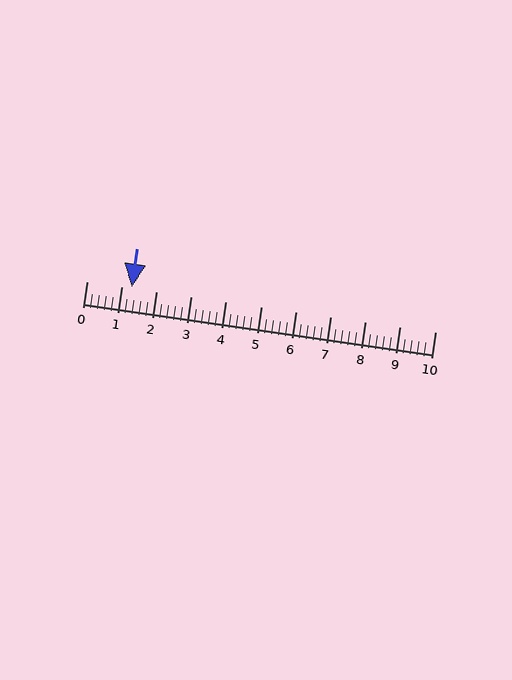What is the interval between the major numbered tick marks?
The major tick marks are spaced 1 units apart.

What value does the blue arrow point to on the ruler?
The blue arrow points to approximately 1.3.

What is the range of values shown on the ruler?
The ruler shows values from 0 to 10.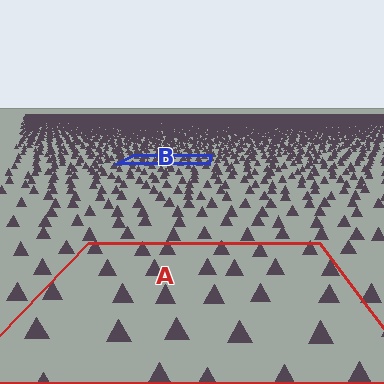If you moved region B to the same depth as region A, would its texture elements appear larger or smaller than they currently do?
They would appear larger. At a closer depth, the same texture elements are projected at a bigger on-screen size.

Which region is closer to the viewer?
Region A is closer. The texture elements there are larger and more spread out.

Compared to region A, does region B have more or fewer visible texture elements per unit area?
Region B has more texture elements per unit area — they are packed more densely because it is farther away.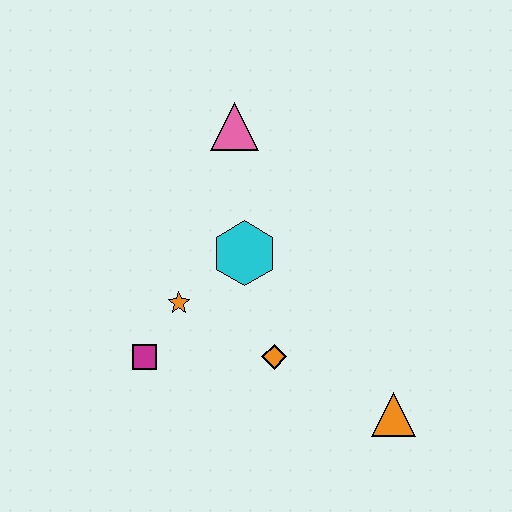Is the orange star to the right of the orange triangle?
No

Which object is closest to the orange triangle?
The orange diamond is closest to the orange triangle.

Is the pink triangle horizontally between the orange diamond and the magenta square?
Yes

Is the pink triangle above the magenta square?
Yes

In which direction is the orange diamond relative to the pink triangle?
The orange diamond is below the pink triangle.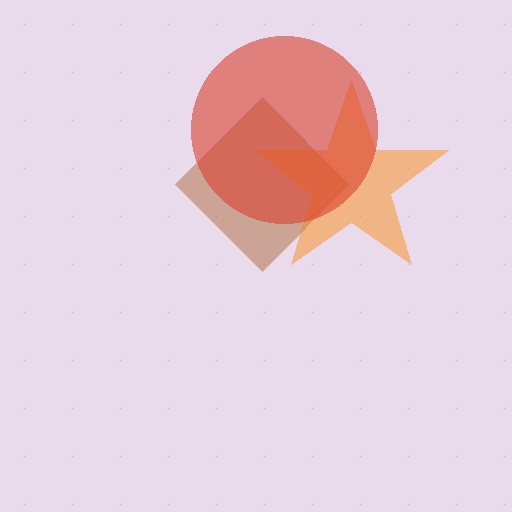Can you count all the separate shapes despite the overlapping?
Yes, there are 3 separate shapes.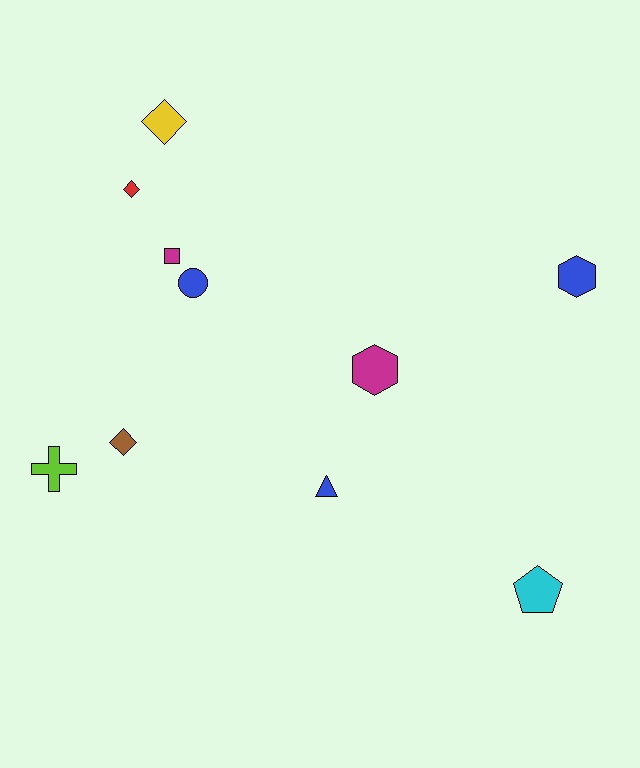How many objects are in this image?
There are 10 objects.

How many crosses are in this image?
There is 1 cross.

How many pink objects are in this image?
There are no pink objects.